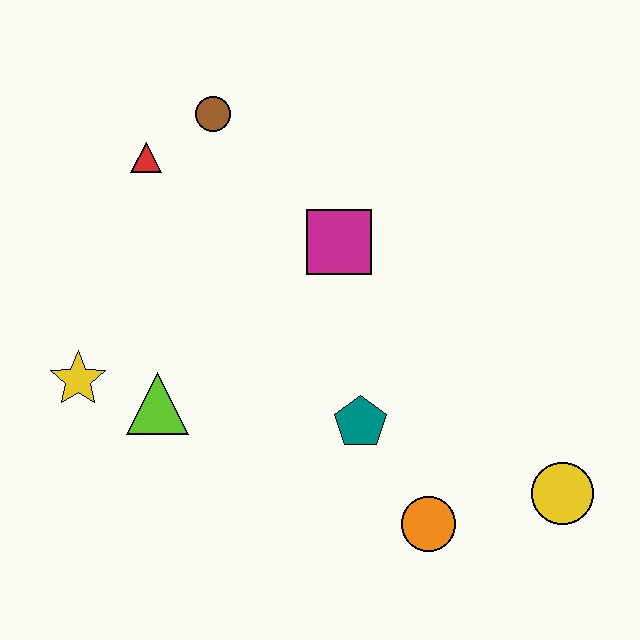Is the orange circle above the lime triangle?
No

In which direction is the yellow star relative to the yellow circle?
The yellow star is to the left of the yellow circle.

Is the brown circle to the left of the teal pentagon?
Yes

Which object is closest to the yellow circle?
The orange circle is closest to the yellow circle.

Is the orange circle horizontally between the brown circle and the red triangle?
No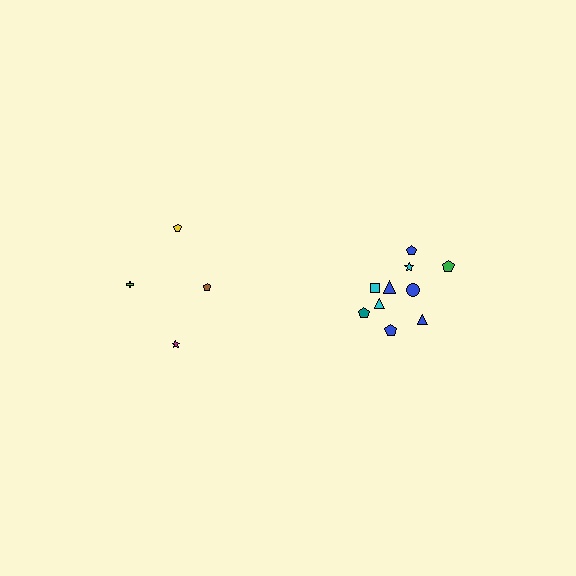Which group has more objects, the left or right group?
The right group.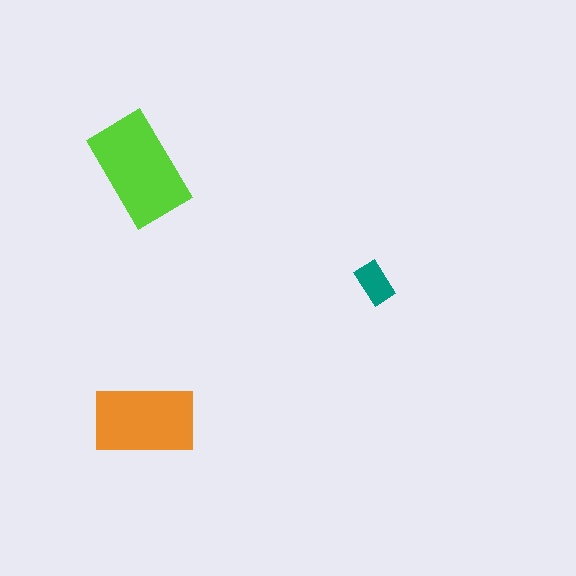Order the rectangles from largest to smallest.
the lime one, the orange one, the teal one.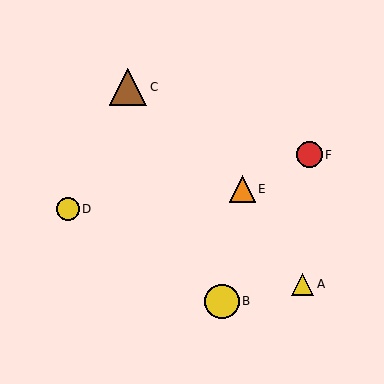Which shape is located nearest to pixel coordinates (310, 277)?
The yellow triangle (labeled A) at (303, 285) is nearest to that location.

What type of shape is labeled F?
Shape F is a red circle.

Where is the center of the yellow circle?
The center of the yellow circle is at (68, 209).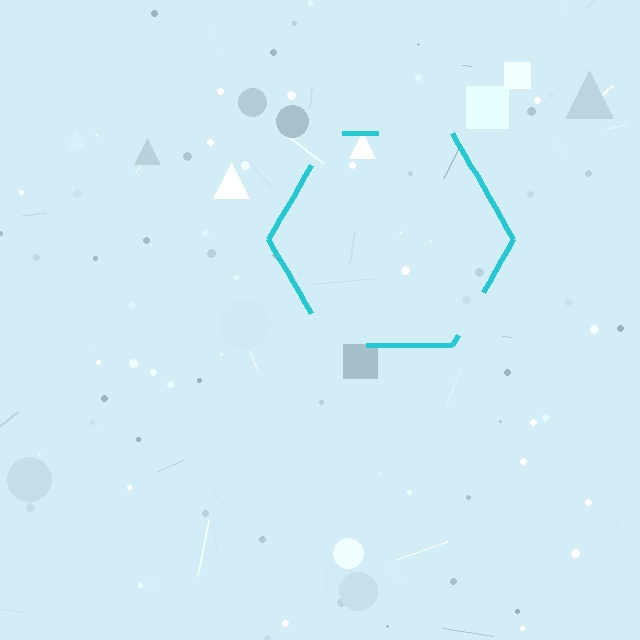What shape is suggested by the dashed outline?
The dashed outline suggests a hexagon.